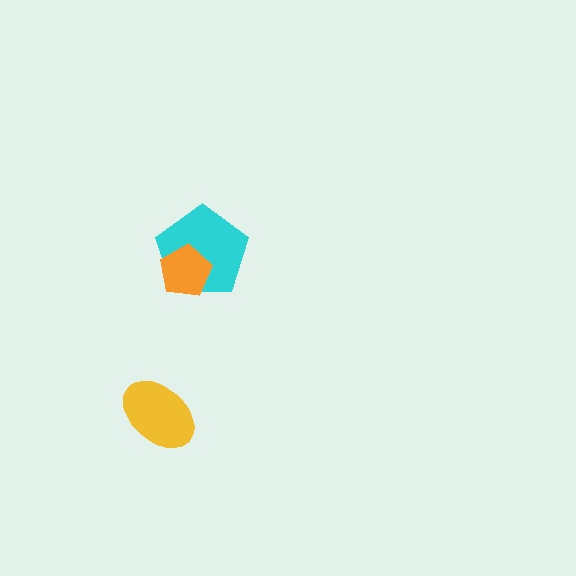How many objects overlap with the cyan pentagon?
1 object overlaps with the cyan pentagon.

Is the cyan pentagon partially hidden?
Yes, it is partially covered by another shape.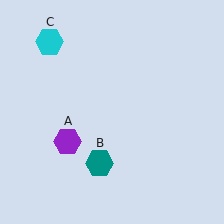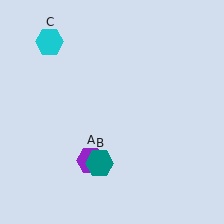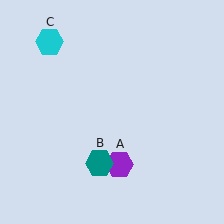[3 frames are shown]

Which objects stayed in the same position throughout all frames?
Teal hexagon (object B) and cyan hexagon (object C) remained stationary.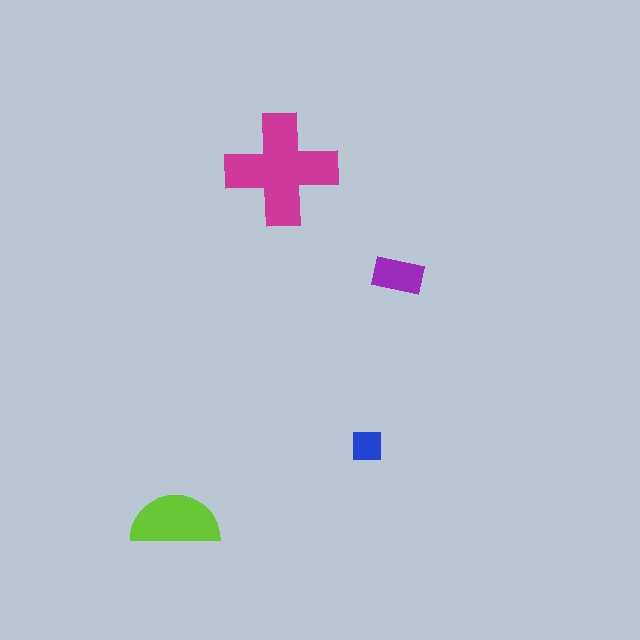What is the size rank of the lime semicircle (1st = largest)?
2nd.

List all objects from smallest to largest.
The blue square, the purple rectangle, the lime semicircle, the magenta cross.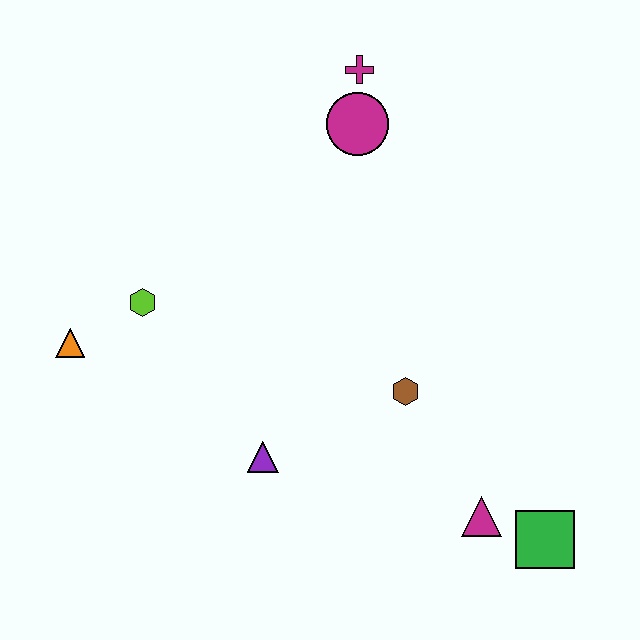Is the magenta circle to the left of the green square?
Yes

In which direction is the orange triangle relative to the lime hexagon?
The orange triangle is to the left of the lime hexagon.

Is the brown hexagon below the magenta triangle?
No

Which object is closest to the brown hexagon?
The magenta triangle is closest to the brown hexagon.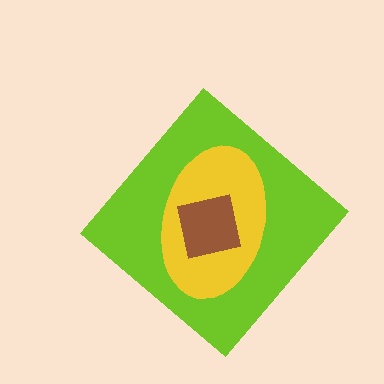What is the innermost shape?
The brown square.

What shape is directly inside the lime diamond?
The yellow ellipse.